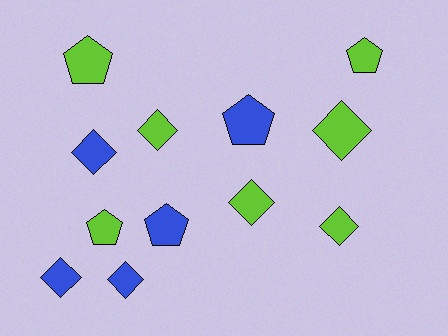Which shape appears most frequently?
Diamond, with 7 objects.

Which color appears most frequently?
Lime, with 7 objects.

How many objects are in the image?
There are 12 objects.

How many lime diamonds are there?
There are 4 lime diamonds.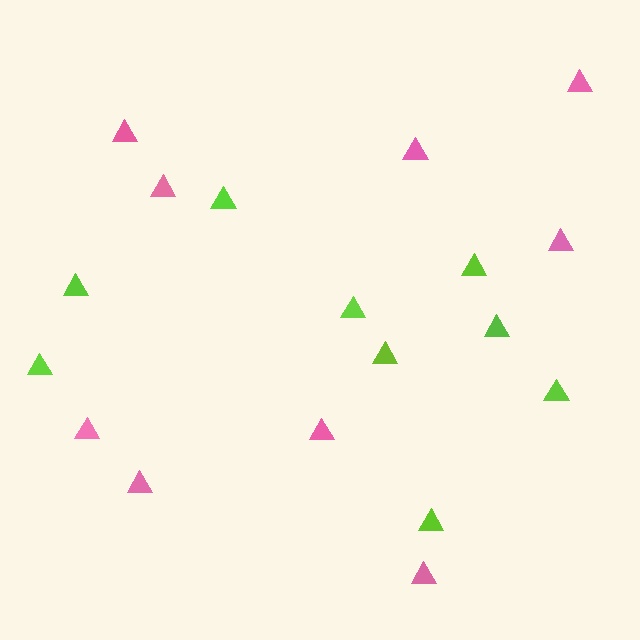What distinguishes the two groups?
There are 2 groups: one group of lime triangles (9) and one group of pink triangles (9).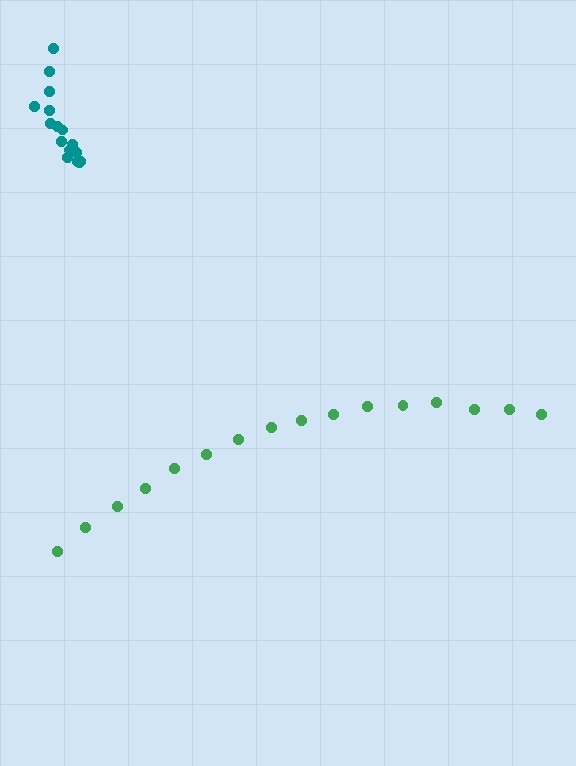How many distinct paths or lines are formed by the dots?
There are 2 distinct paths.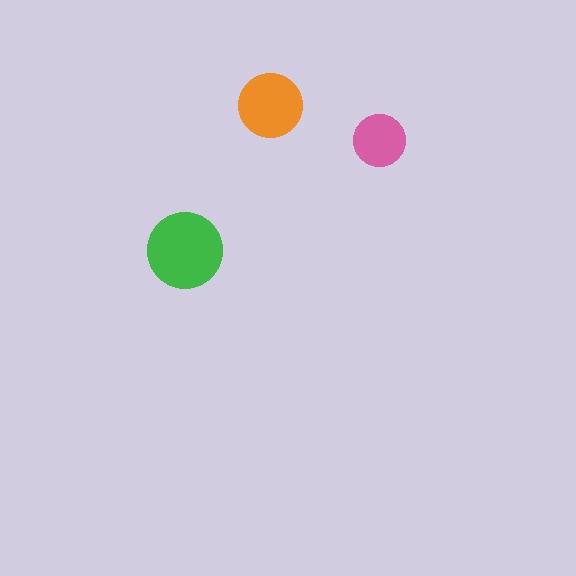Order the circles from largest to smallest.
the green one, the orange one, the pink one.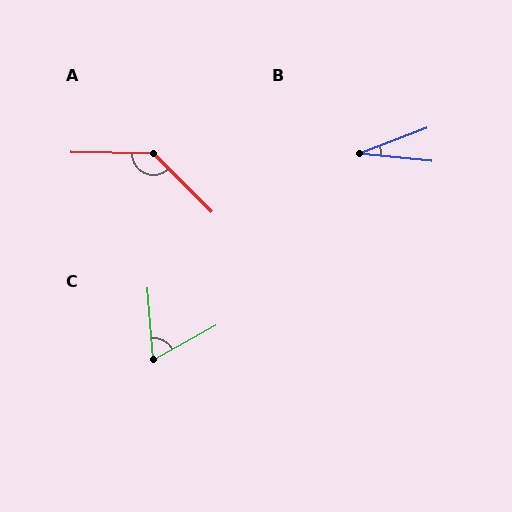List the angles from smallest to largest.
B (26°), C (66°), A (135°).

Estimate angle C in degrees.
Approximately 66 degrees.